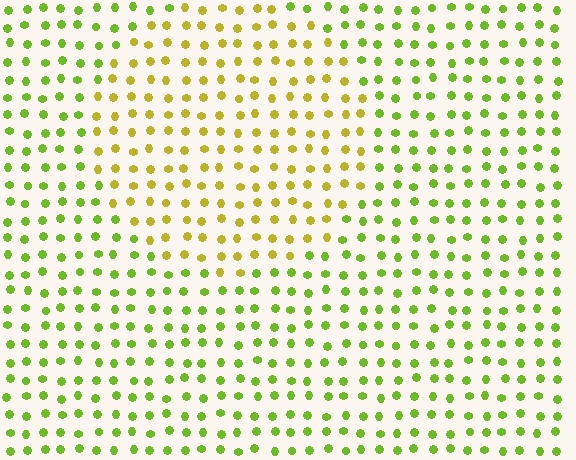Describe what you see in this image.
The image is filled with small lime elements in a uniform arrangement. A circle-shaped region is visible where the elements are tinted to a slightly different hue, forming a subtle color boundary.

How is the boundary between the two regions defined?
The boundary is defined purely by a slight shift in hue (about 36 degrees). Spacing, size, and orientation are identical on both sides.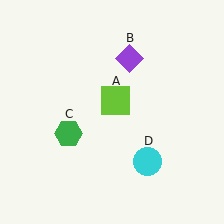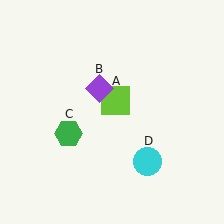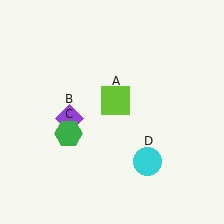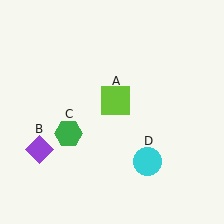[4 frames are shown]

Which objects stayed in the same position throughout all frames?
Lime square (object A) and green hexagon (object C) and cyan circle (object D) remained stationary.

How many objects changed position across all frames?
1 object changed position: purple diamond (object B).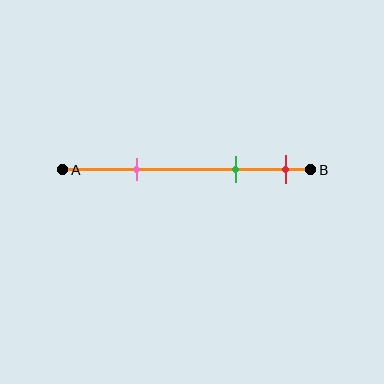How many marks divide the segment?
There are 3 marks dividing the segment.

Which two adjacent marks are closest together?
The green and red marks are the closest adjacent pair.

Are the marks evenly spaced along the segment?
No, the marks are not evenly spaced.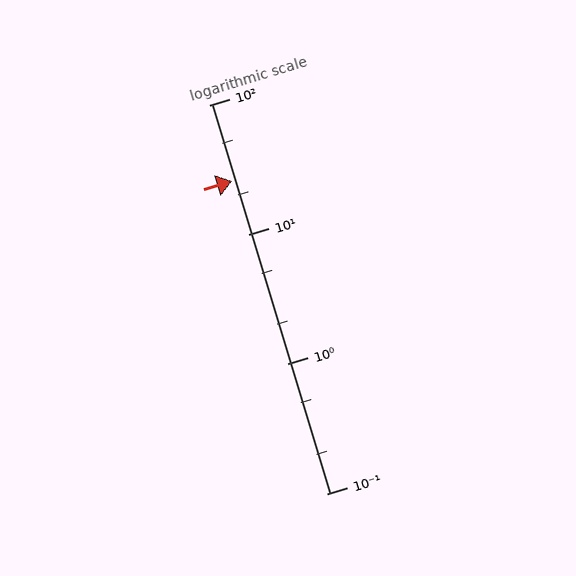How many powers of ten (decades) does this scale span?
The scale spans 3 decades, from 0.1 to 100.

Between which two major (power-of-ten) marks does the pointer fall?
The pointer is between 10 and 100.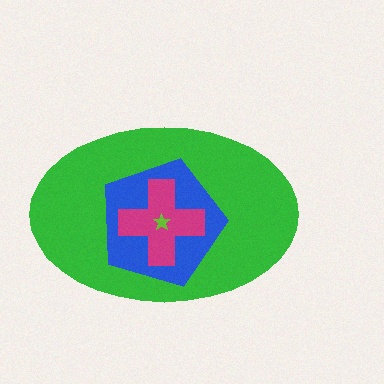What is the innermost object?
The lime star.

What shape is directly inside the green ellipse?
The blue pentagon.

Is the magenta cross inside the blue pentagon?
Yes.